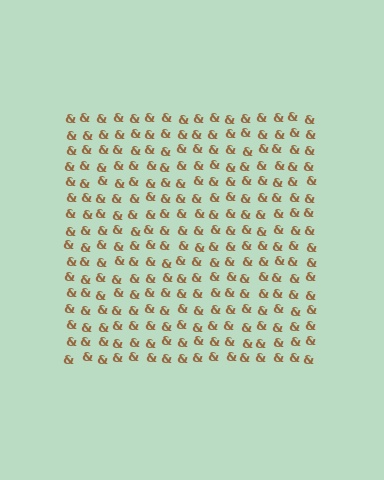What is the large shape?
The large shape is a square.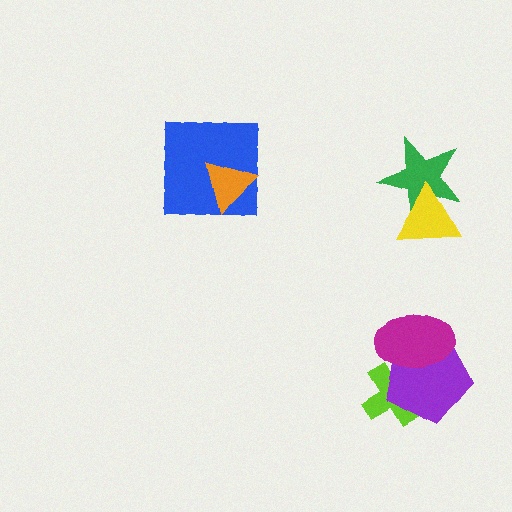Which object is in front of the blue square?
The orange triangle is in front of the blue square.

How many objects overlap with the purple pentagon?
2 objects overlap with the purple pentagon.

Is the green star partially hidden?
Yes, it is partially covered by another shape.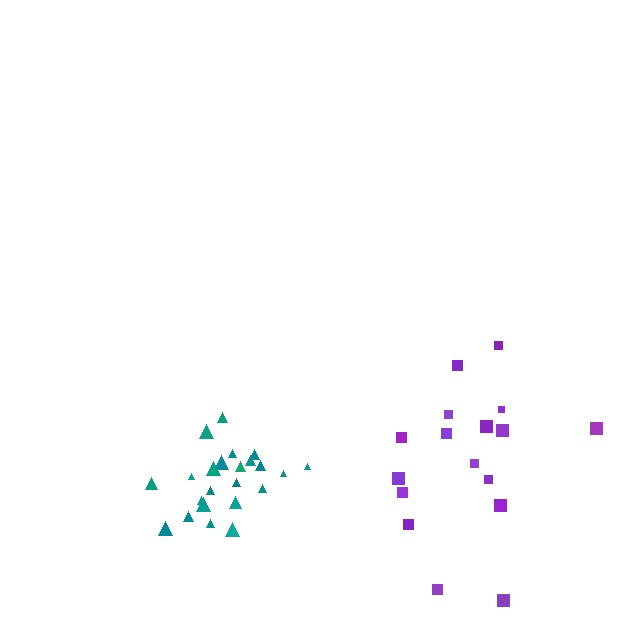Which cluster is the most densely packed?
Teal.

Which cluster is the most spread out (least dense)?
Purple.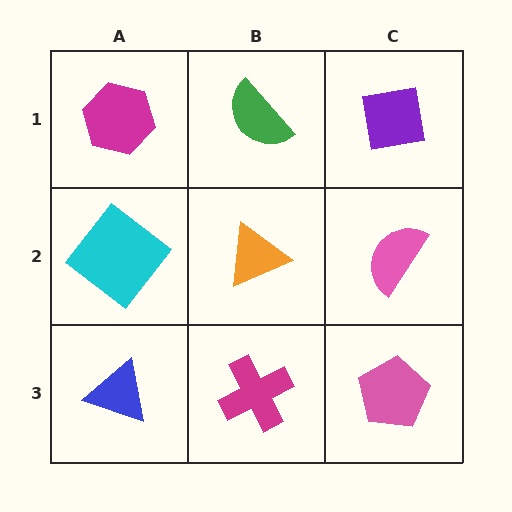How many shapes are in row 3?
3 shapes.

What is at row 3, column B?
A magenta cross.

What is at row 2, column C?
A pink semicircle.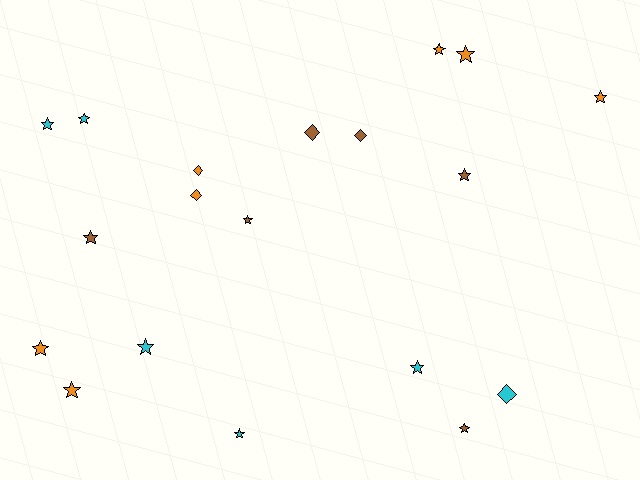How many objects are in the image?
There are 19 objects.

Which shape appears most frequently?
Star, with 14 objects.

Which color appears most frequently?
Orange, with 7 objects.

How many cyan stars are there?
There are 5 cyan stars.